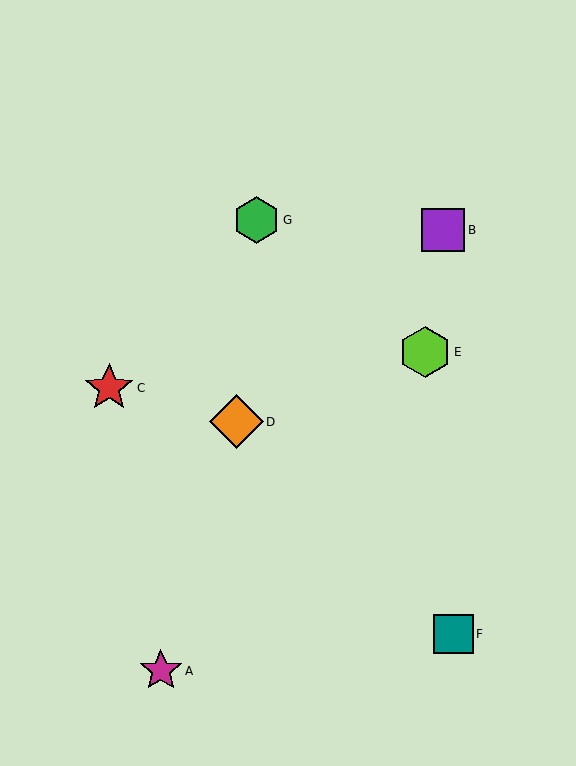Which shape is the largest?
The orange diamond (labeled D) is the largest.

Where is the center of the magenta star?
The center of the magenta star is at (161, 671).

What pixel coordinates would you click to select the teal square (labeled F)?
Click at (453, 634) to select the teal square F.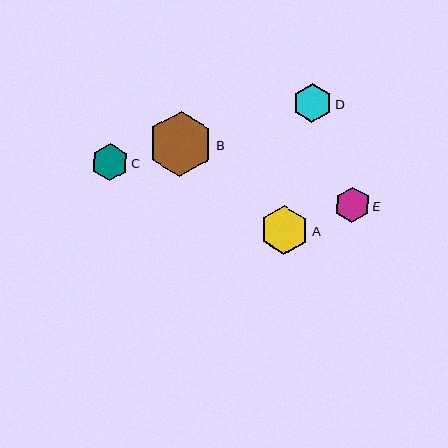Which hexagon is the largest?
Hexagon B is the largest with a size of approximately 65 pixels.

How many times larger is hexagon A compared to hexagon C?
Hexagon A is approximately 1.3 times the size of hexagon C.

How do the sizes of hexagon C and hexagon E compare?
Hexagon C and hexagon E are approximately the same size.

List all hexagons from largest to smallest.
From largest to smallest: B, A, D, C, E.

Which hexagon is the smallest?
Hexagon E is the smallest with a size of approximately 35 pixels.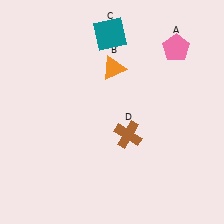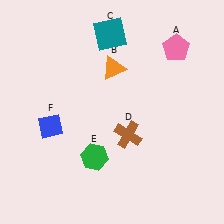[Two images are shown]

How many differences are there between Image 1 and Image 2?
There are 2 differences between the two images.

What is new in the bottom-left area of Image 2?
A blue diamond (F) was added in the bottom-left area of Image 2.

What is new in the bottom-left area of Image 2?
A green hexagon (E) was added in the bottom-left area of Image 2.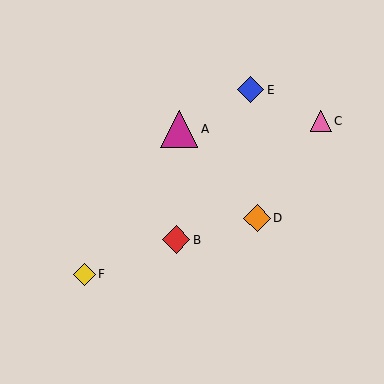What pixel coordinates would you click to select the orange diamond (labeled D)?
Click at (257, 218) to select the orange diamond D.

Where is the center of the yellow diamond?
The center of the yellow diamond is at (84, 274).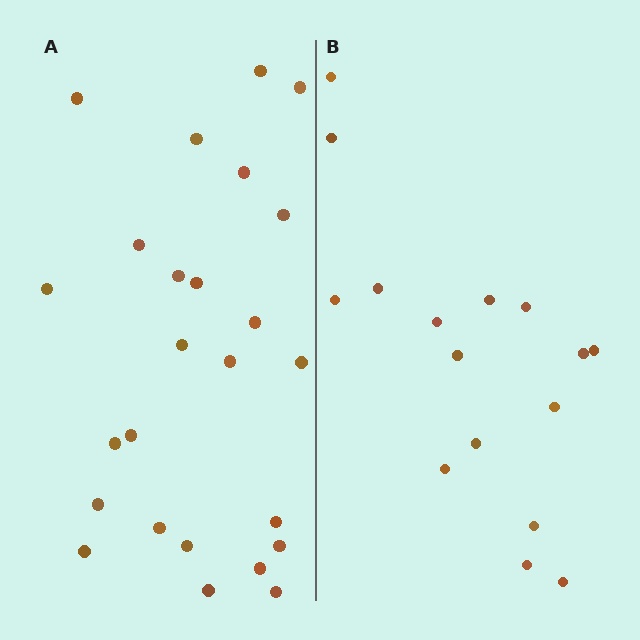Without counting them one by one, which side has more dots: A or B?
Region A (the left region) has more dots.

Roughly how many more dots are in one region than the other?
Region A has roughly 8 or so more dots than region B.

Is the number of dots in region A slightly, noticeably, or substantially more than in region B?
Region A has substantially more. The ratio is roughly 1.6 to 1.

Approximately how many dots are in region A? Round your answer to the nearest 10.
About 20 dots. (The exact count is 25, which rounds to 20.)